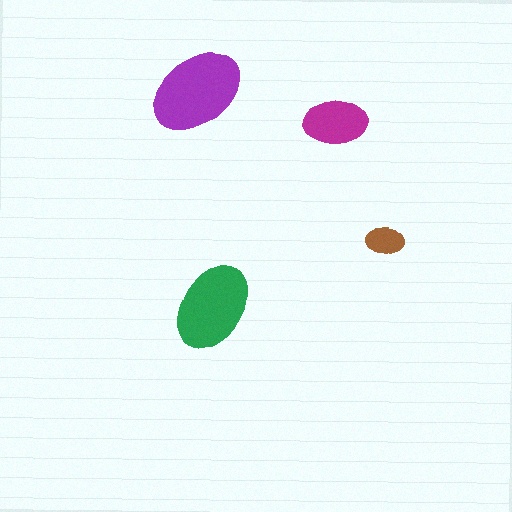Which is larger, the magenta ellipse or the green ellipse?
The green one.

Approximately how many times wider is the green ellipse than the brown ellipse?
About 2.5 times wider.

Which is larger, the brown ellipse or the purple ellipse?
The purple one.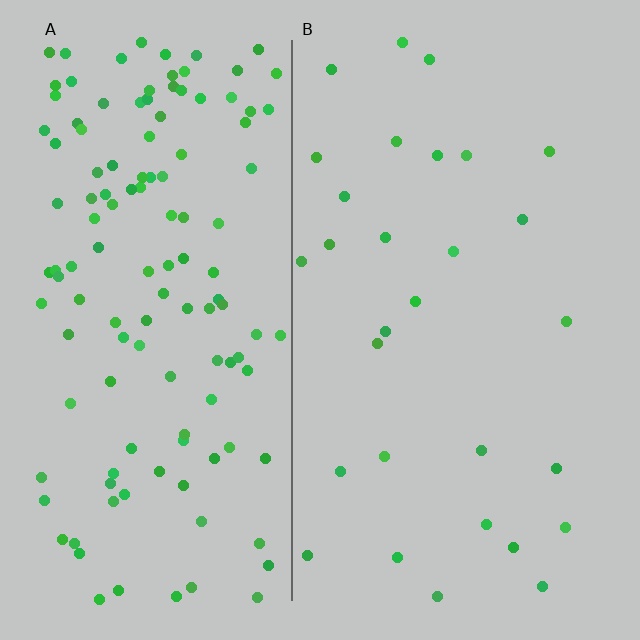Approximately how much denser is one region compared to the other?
Approximately 4.5× — region A over region B.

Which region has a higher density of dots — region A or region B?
A (the left).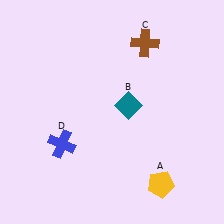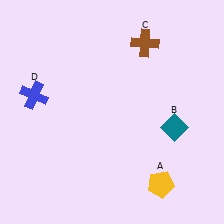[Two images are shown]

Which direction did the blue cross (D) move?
The blue cross (D) moved up.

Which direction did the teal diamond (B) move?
The teal diamond (B) moved right.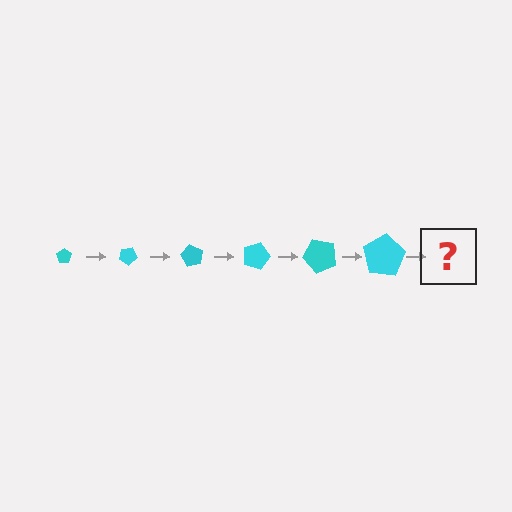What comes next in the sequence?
The next element should be a pentagon, larger than the previous one and rotated 180 degrees from the start.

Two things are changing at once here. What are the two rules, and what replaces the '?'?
The two rules are that the pentagon grows larger each step and it rotates 30 degrees each step. The '?' should be a pentagon, larger than the previous one and rotated 180 degrees from the start.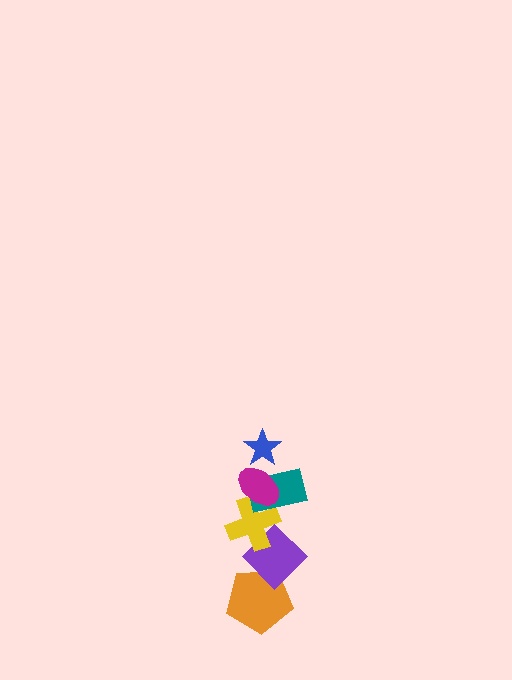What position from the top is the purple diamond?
The purple diamond is 5th from the top.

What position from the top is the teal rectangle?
The teal rectangle is 3rd from the top.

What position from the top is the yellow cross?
The yellow cross is 4th from the top.